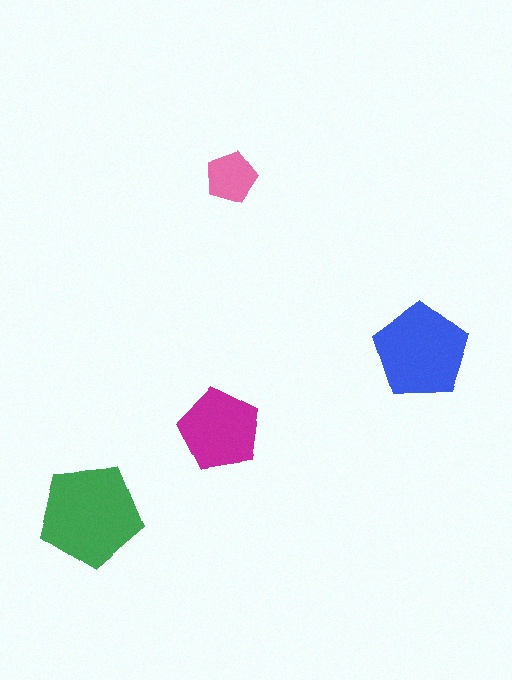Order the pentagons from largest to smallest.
the green one, the blue one, the magenta one, the pink one.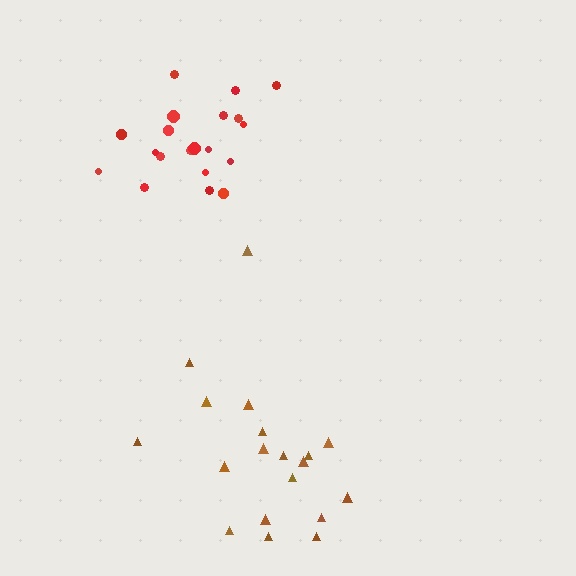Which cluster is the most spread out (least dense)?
Brown.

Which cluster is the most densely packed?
Red.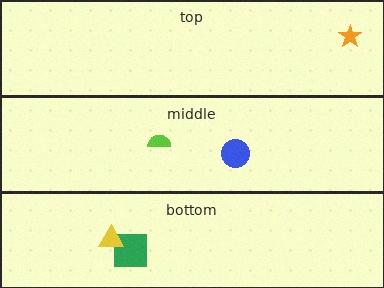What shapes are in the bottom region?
The green square, the yellow triangle.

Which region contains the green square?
The bottom region.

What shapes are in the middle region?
The blue circle, the lime semicircle.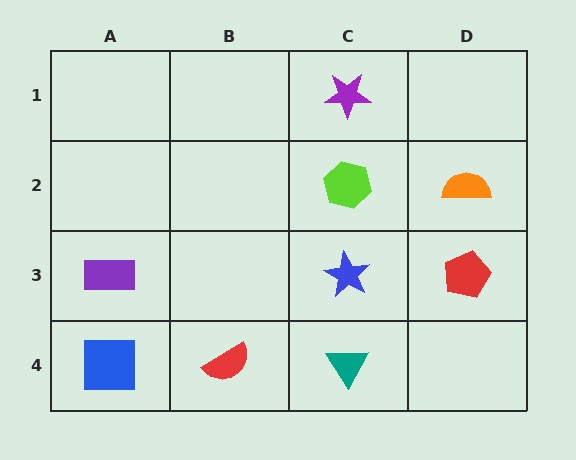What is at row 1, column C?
A purple star.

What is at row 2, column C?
A lime hexagon.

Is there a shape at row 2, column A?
No, that cell is empty.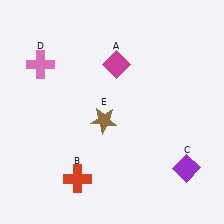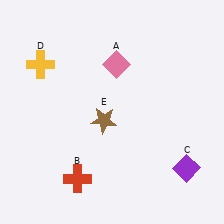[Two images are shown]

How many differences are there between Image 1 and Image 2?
There are 2 differences between the two images.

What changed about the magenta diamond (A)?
In Image 1, A is magenta. In Image 2, it changed to pink.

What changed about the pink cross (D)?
In Image 1, D is pink. In Image 2, it changed to yellow.